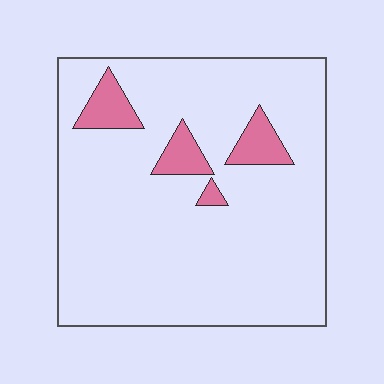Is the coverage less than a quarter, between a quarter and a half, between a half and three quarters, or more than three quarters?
Less than a quarter.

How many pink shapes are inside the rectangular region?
4.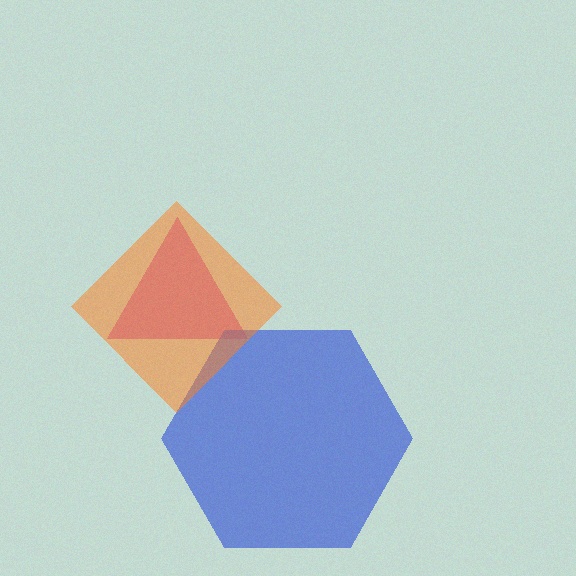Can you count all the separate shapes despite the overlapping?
Yes, there are 3 separate shapes.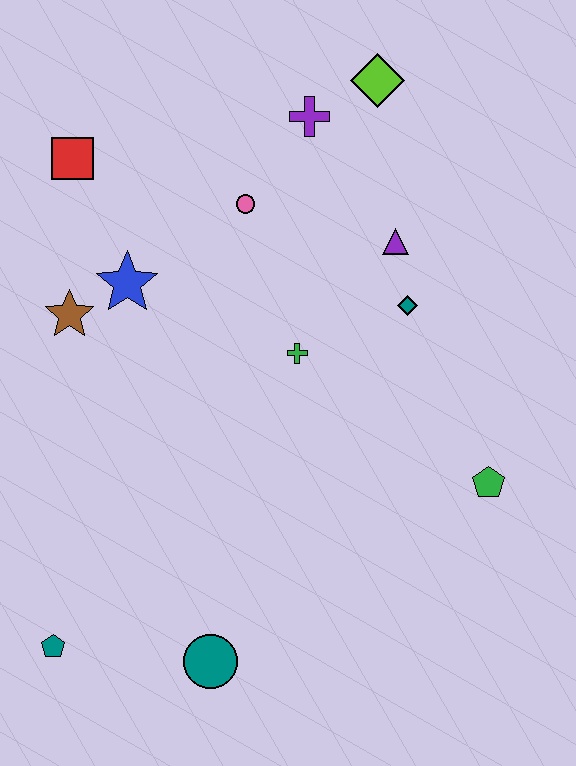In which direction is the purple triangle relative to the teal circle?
The purple triangle is above the teal circle.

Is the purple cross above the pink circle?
Yes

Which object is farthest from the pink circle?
The teal pentagon is farthest from the pink circle.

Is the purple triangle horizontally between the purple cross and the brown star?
No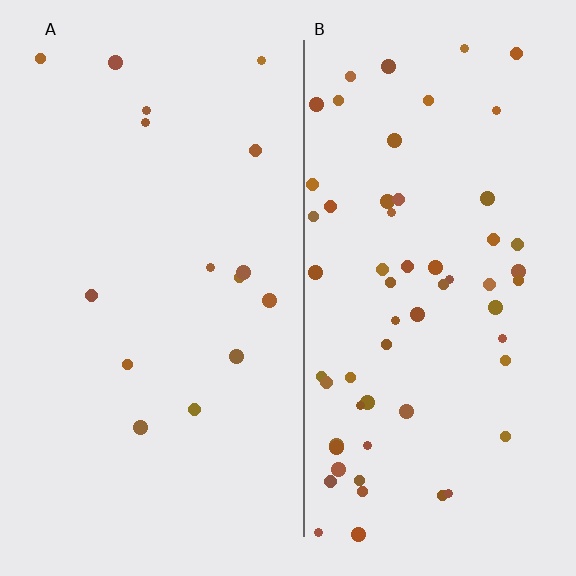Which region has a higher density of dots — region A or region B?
B (the right).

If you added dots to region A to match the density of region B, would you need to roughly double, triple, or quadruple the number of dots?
Approximately quadruple.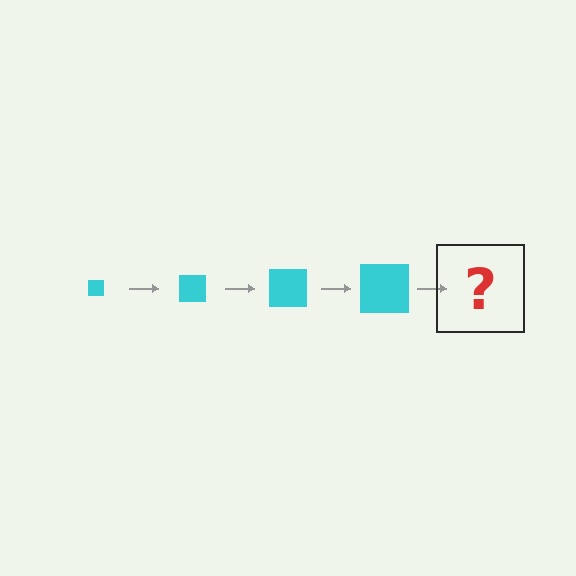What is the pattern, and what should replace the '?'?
The pattern is that the square gets progressively larger each step. The '?' should be a cyan square, larger than the previous one.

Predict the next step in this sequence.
The next step is a cyan square, larger than the previous one.